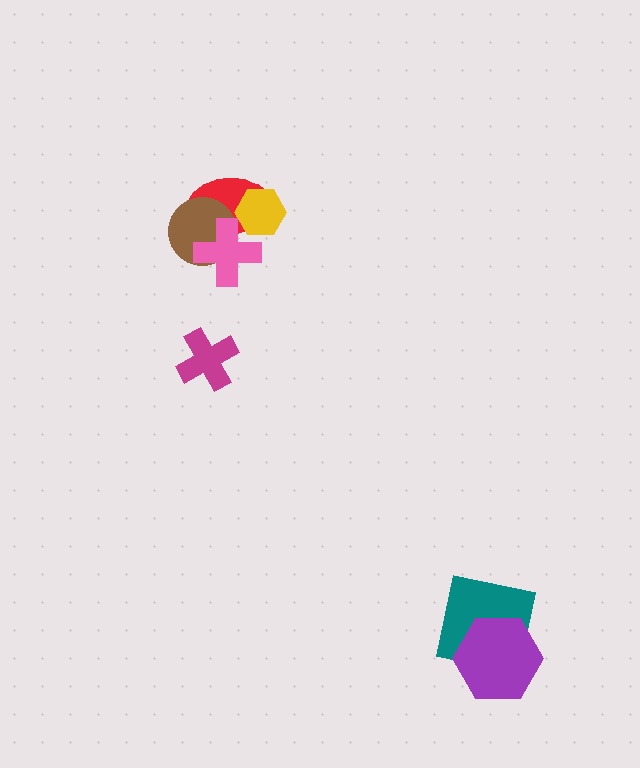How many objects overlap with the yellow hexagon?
2 objects overlap with the yellow hexagon.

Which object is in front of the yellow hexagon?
The pink cross is in front of the yellow hexagon.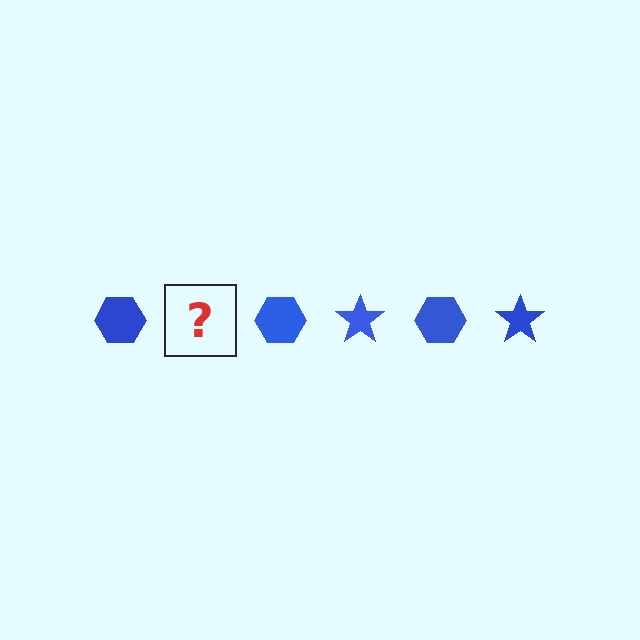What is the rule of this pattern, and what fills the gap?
The rule is that the pattern cycles through hexagon, star shapes in blue. The gap should be filled with a blue star.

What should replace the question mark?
The question mark should be replaced with a blue star.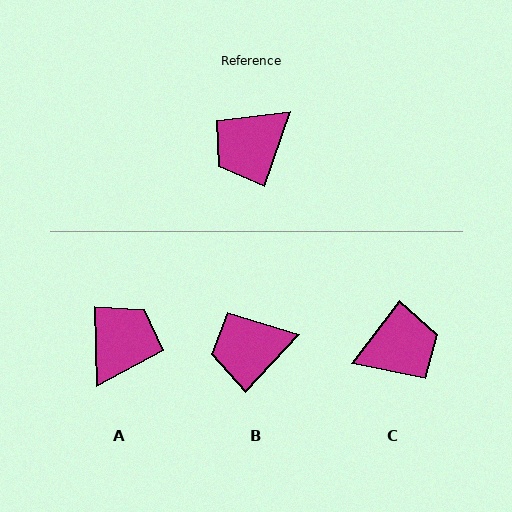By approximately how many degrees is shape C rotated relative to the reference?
Approximately 162 degrees counter-clockwise.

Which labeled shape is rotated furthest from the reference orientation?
C, about 162 degrees away.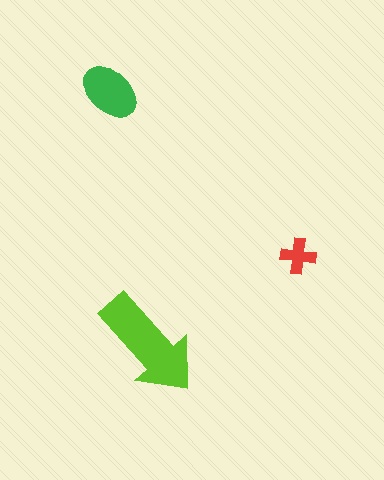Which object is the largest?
The lime arrow.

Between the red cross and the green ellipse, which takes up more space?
The green ellipse.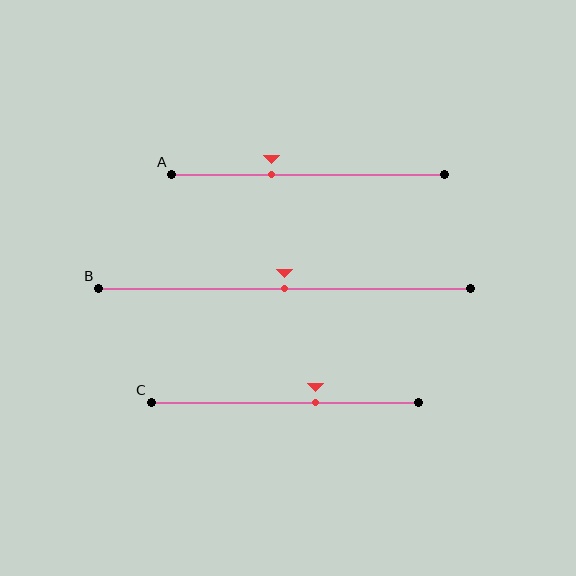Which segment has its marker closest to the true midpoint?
Segment B has its marker closest to the true midpoint.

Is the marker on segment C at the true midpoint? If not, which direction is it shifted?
No, the marker on segment C is shifted to the right by about 11% of the segment length.